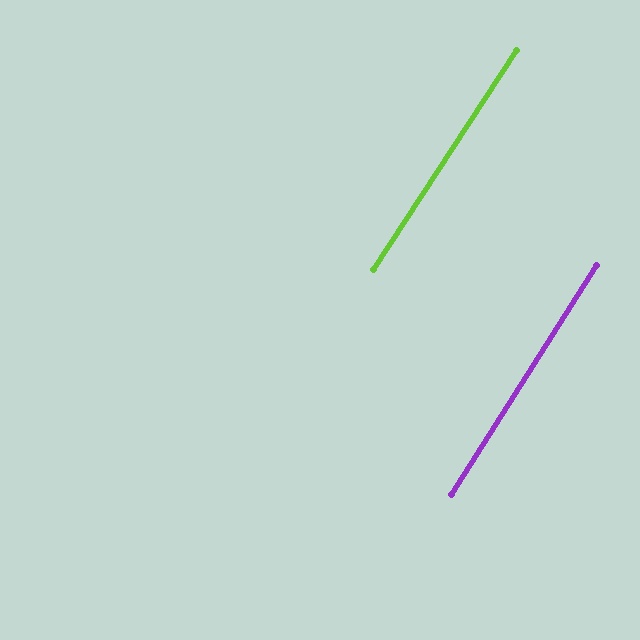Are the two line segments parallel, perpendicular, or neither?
Parallel — their directions differ by only 0.8°.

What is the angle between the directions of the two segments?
Approximately 1 degree.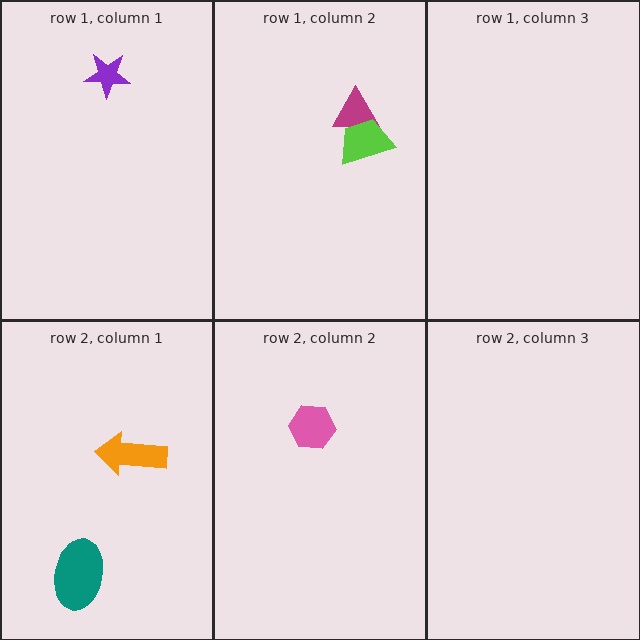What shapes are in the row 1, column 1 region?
The purple star.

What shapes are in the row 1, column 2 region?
The magenta triangle, the lime trapezoid.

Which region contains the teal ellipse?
The row 2, column 1 region.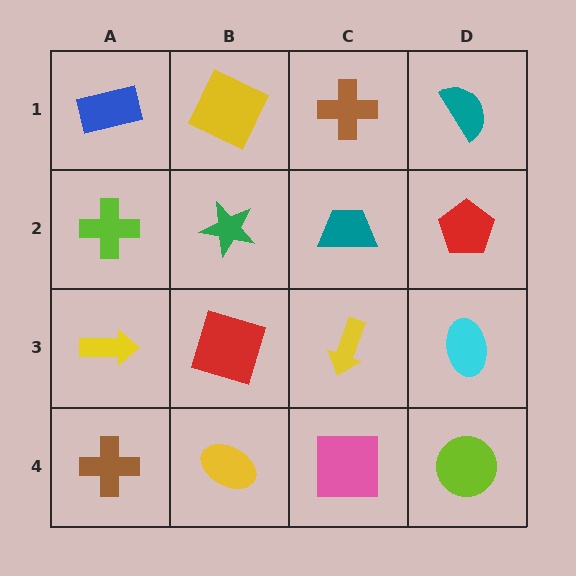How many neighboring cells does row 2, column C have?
4.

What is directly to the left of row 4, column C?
A yellow ellipse.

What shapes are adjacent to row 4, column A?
A yellow arrow (row 3, column A), a yellow ellipse (row 4, column B).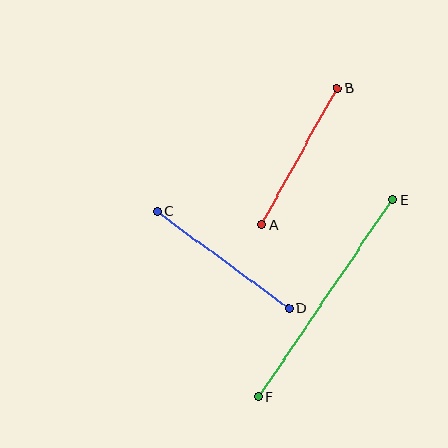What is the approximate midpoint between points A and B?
The midpoint is at approximately (300, 157) pixels.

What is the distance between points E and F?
The distance is approximately 239 pixels.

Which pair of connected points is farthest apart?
Points E and F are farthest apart.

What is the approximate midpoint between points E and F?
The midpoint is at approximately (325, 298) pixels.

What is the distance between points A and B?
The distance is approximately 157 pixels.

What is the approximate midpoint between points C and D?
The midpoint is at approximately (223, 260) pixels.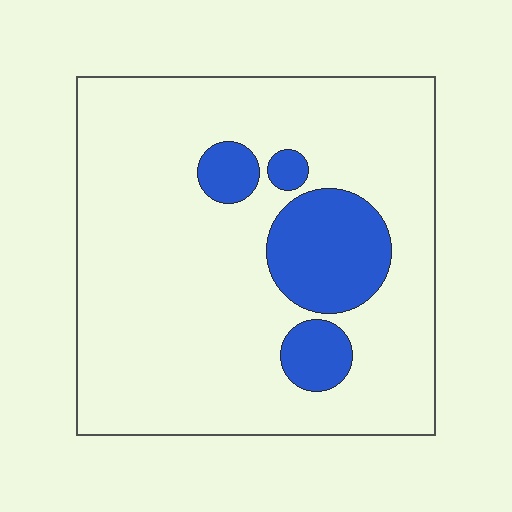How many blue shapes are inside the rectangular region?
4.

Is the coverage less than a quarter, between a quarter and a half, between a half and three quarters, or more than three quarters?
Less than a quarter.